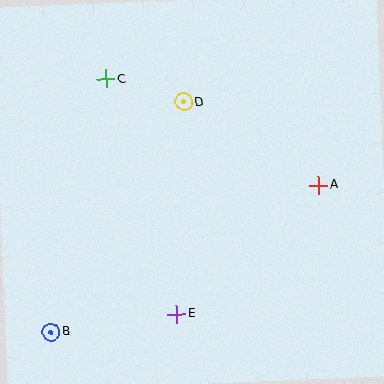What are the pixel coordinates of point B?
Point B is at (51, 332).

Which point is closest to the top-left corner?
Point C is closest to the top-left corner.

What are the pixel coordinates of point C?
Point C is at (106, 79).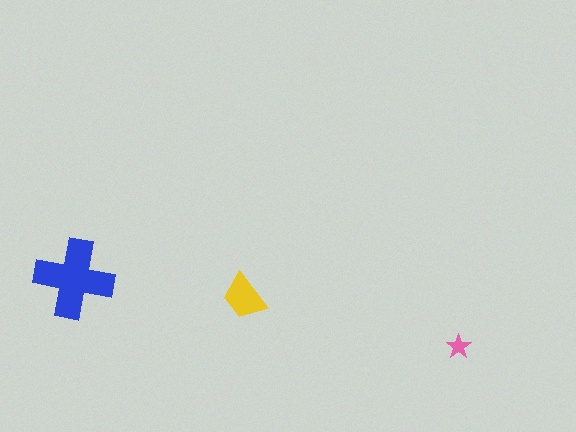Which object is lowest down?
The pink star is bottommost.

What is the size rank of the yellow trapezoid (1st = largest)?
2nd.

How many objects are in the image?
There are 3 objects in the image.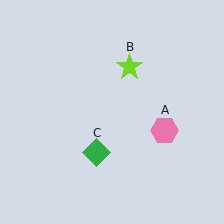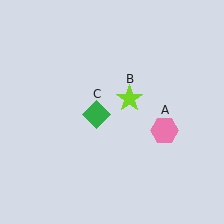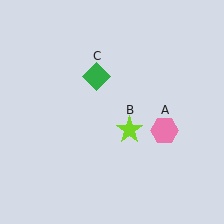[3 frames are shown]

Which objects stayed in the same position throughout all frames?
Pink hexagon (object A) remained stationary.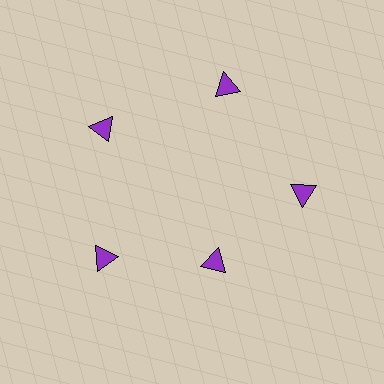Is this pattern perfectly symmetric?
No. The 5 purple triangles are arranged in a ring, but one element near the 5 o'clock position is pulled inward toward the center, breaking the 5-fold rotational symmetry.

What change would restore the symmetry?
The symmetry would be restored by moving it outward, back onto the ring so that all 5 triangles sit at equal angles and equal distance from the center.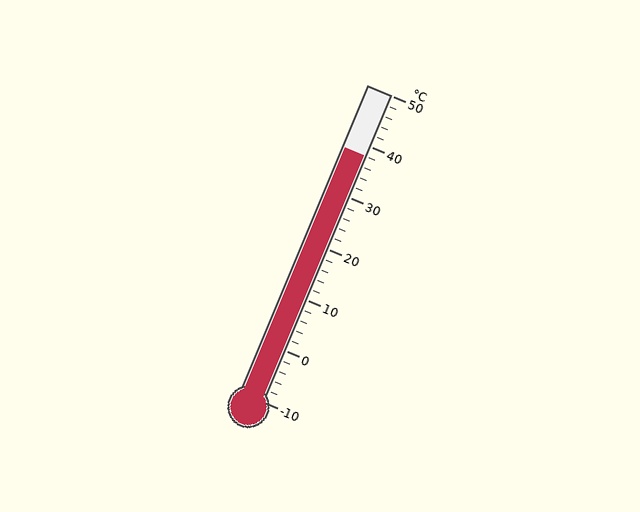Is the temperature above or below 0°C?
The temperature is above 0°C.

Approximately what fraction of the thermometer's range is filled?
The thermometer is filled to approximately 80% of its range.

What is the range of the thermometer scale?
The thermometer scale ranges from -10°C to 50°C.